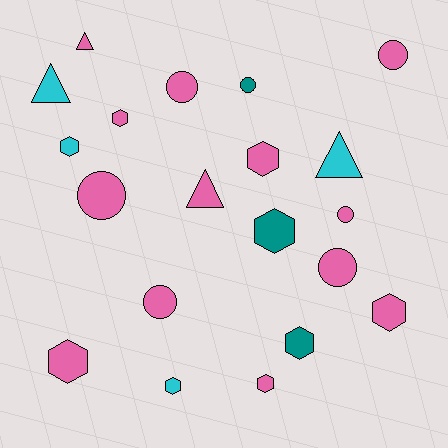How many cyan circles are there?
There are no cyan circles.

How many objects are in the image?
There are 20 objects.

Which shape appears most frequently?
Hexagon, with 9 objects.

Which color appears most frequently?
Pink, with 13 objects.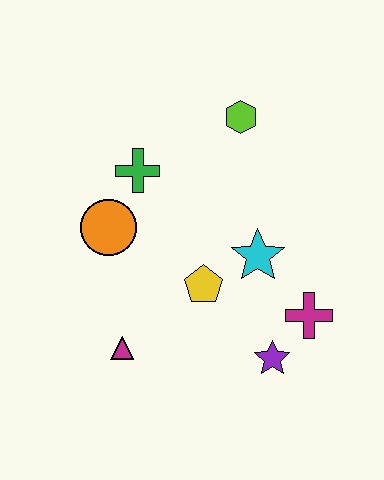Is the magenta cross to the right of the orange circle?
Yes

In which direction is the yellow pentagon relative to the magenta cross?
The yellow pentagon is to the left of the magenta cross.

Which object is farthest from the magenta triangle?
The lime hexagon is farthest from the magenta triangle.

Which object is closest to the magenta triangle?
The yellow pentagon is closest to the magenta triangle.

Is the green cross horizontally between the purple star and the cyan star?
No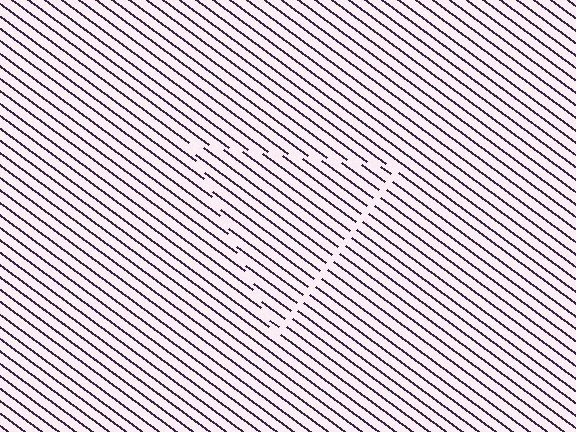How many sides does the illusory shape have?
3 sides — the line-ends trace a triangle.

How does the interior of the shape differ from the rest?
The interior of the shape contains the same grating, shifted by half a period — the contour is defined by the phase discontinuity where line-ends from the inner and outer gratings abut.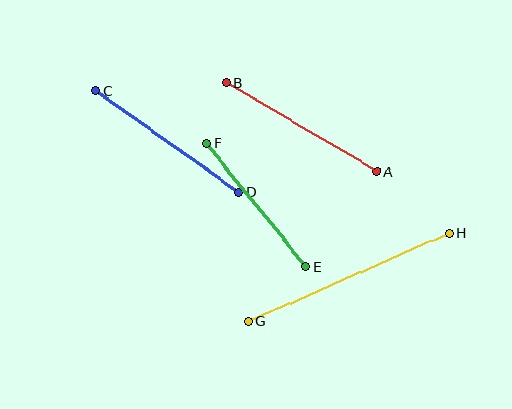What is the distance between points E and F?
The distance is approximately 158 pixels.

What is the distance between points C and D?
The distance is approximately 175 pixels.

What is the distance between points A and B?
The distance is approximately 175 pixels.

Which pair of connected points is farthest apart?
Points G and H are farthest apart.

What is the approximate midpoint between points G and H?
The midpoint is at approximately (349, 277) pixels.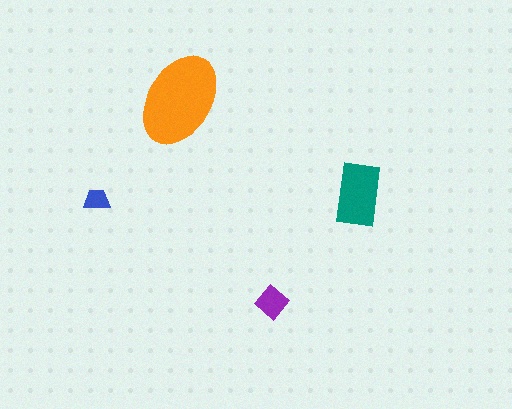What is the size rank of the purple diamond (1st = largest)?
3rd.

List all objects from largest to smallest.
The orange ellipse, the teal rectangle, the purple diamond, the blue trapezoid.